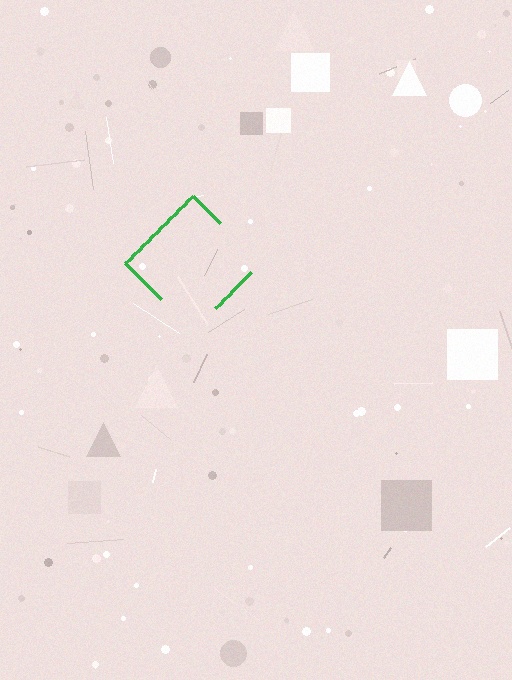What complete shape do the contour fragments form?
The contour fragments form a diamond.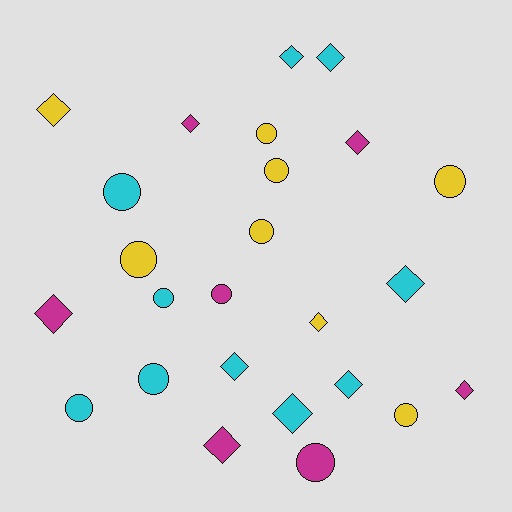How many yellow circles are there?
There are 6 yellow circles.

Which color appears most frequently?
Cyan, with 10 objects.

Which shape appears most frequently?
Diamond, with 13 objects.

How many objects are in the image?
There are 25 objects.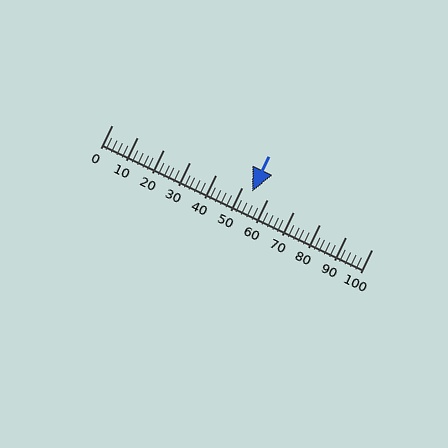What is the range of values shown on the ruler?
The ruler shows values from 0 to 100.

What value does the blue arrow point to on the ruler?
The blue arrow points to approximately 54.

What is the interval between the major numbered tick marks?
The major tick marks are spaced 10 units apart.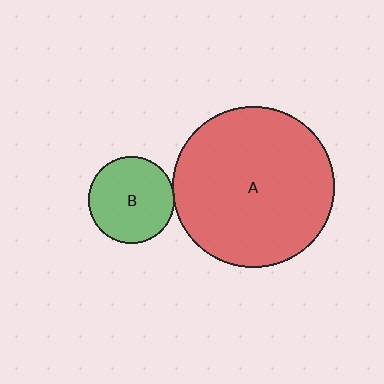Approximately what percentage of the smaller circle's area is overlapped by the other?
Approximately 5%.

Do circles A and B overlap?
Yes.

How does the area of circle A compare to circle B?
Approximately 3.5 times.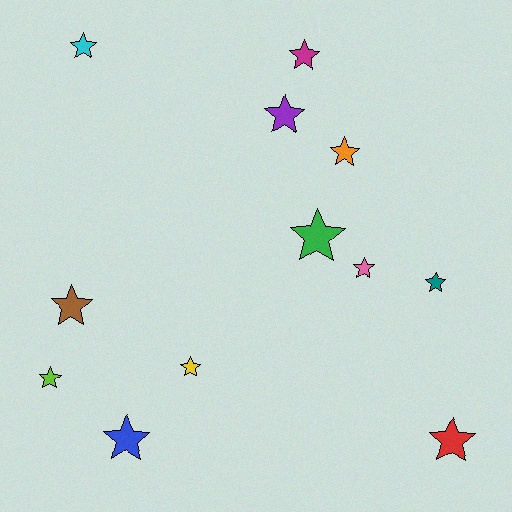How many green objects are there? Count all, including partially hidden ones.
There is 1 green object.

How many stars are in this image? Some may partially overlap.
There are 12 stars.